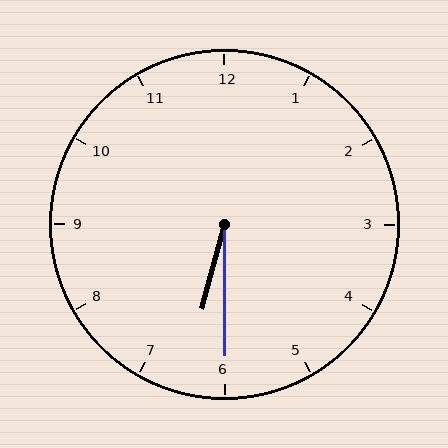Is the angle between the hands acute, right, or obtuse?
It is acute.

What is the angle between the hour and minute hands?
Approximately 15 degrees.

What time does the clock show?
6:30.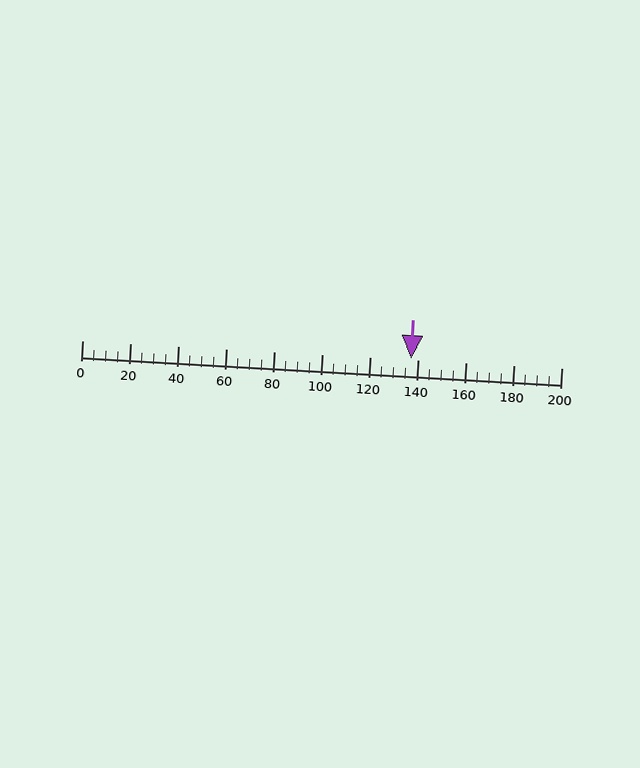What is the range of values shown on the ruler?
The ruler shows values from 0 to 200.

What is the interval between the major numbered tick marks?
The major tick marks are spaced 20 units apart.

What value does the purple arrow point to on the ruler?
The purple arrow points to approximately 137.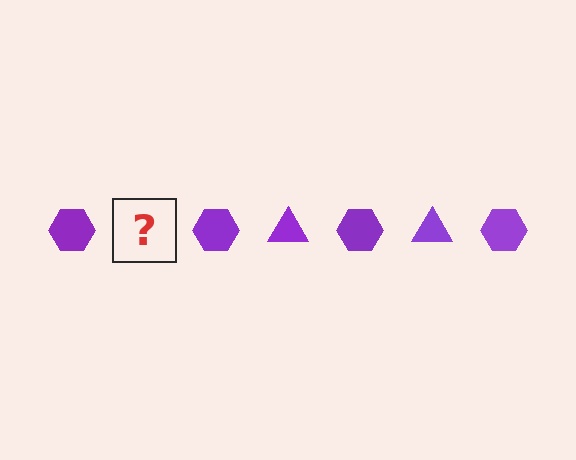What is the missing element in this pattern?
The missing element is a purple triangle.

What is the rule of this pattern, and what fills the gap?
The rule is that the pattern cycles through hexagon, triangle shapes in purple. The gap should be filled with a purple triangle.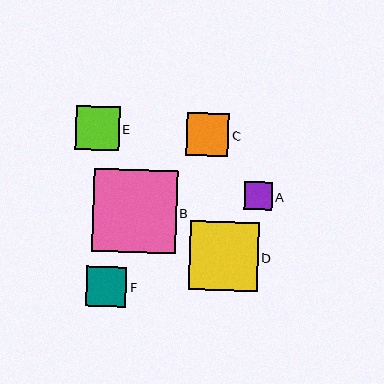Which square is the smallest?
Square A is the smallest with a size of approximately 28 pixels.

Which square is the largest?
Square B is the largest with a size of approximately 83 pixels.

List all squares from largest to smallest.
From largest to smallest: B, D, E, C, F, A.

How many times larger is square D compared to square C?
Square D is approximately 1.6 times the size of square C.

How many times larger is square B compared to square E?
Square B is approximately 1.9 times the size of square E.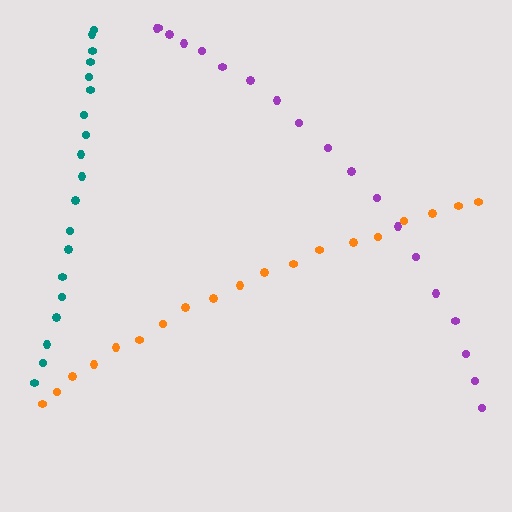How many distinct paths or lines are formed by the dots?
There are 3 distinct paths.